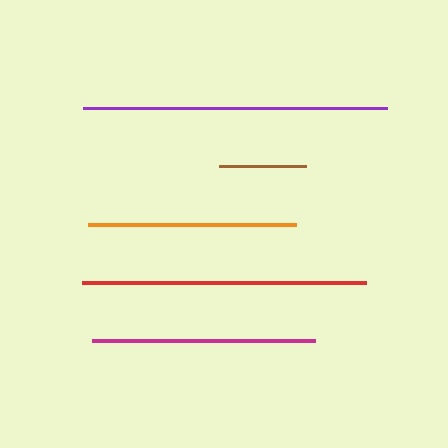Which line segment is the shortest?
The brown line is the shortest at approximately 87 pixels.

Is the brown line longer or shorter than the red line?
The red line is longer than the brown line.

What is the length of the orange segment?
The orange segment is approximately 208 pixels long.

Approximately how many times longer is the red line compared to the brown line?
The red line is approximately 3.3 times the length of the brown line.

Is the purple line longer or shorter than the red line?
The purple line is longer than the red line.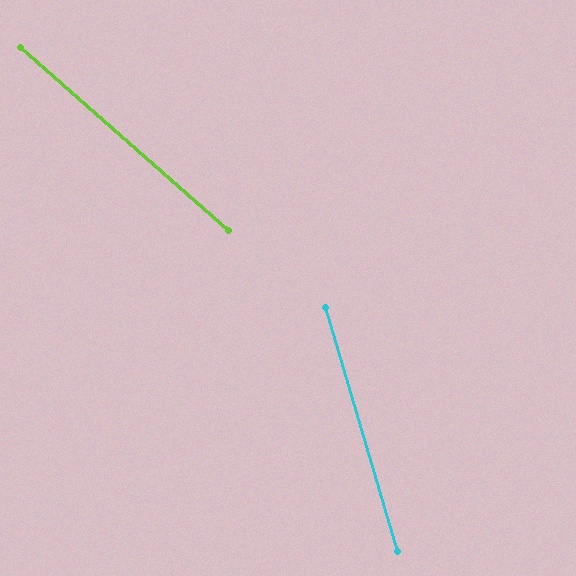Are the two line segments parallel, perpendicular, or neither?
Neither parallel nor perpendicular — they differ by about 32°.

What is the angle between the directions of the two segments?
Approximately 32 degrees.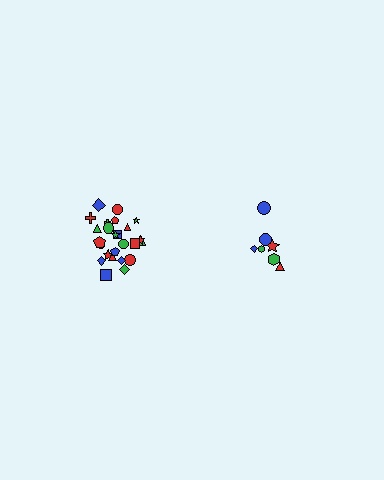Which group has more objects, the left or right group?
The left group.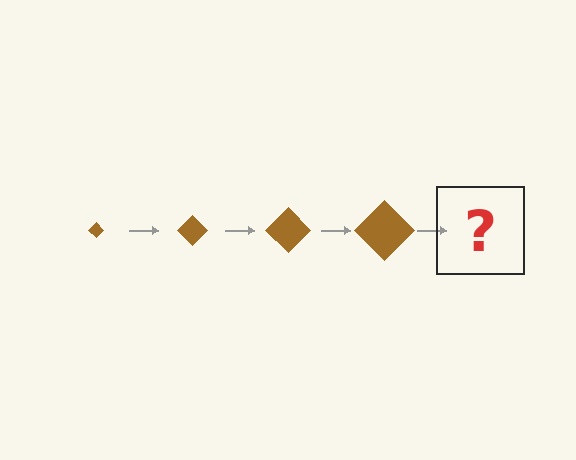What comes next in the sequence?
The next element should be a brown diamond, larger than the previous one.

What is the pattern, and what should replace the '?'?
The pattern is that the diamond gets progressively larger each step. The '?' should be a brown diamond, larger than the previous one.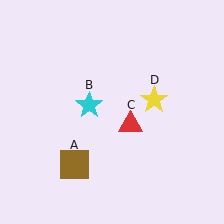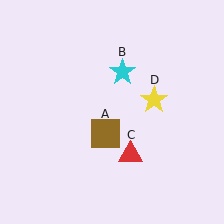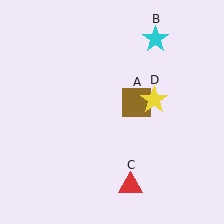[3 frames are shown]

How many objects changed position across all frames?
3 objects changed position: brown square (object A), cyan star (object B), red triangle (object C).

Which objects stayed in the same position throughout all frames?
Yellow star (object D) remained stationary.